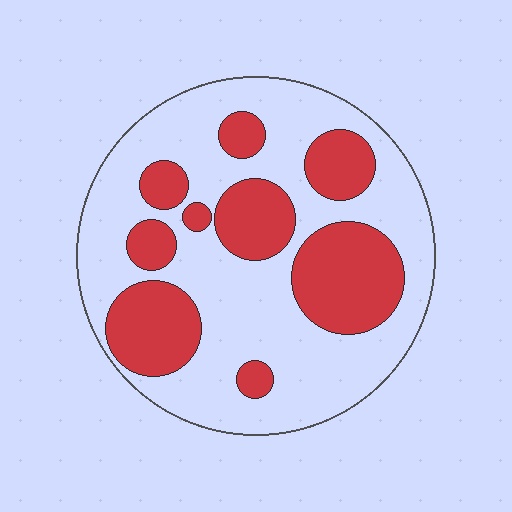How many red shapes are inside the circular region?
9.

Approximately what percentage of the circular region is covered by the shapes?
Approximately 35%.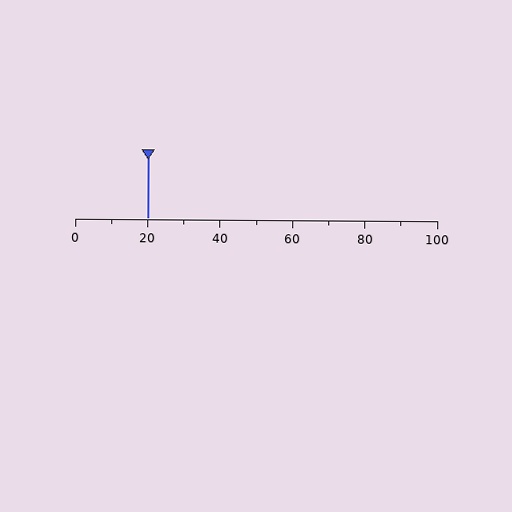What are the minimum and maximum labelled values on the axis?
The axis runs from 0 to 100.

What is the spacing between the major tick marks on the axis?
The major ticks are spaced 20 apart.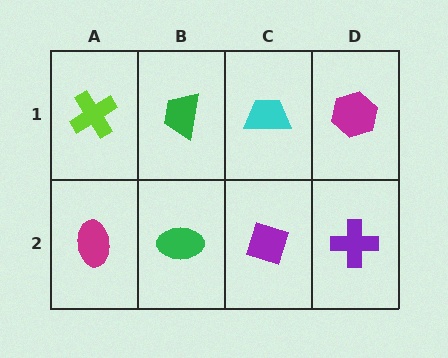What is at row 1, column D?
A magenta hexagon.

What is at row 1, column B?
A green trapezoid.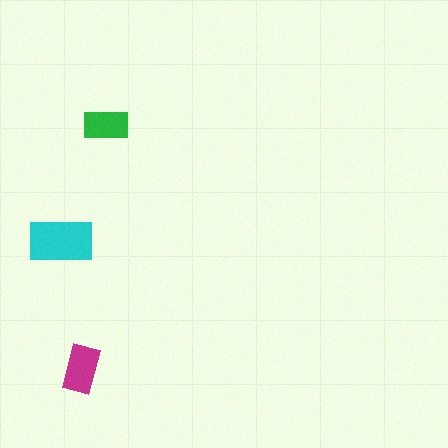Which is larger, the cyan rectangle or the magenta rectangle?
The cyan one.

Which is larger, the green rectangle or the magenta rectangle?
The magenta one.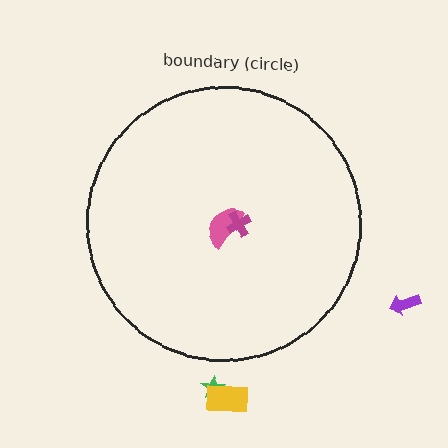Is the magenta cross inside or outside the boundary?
Inside.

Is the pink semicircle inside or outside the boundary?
Inside.